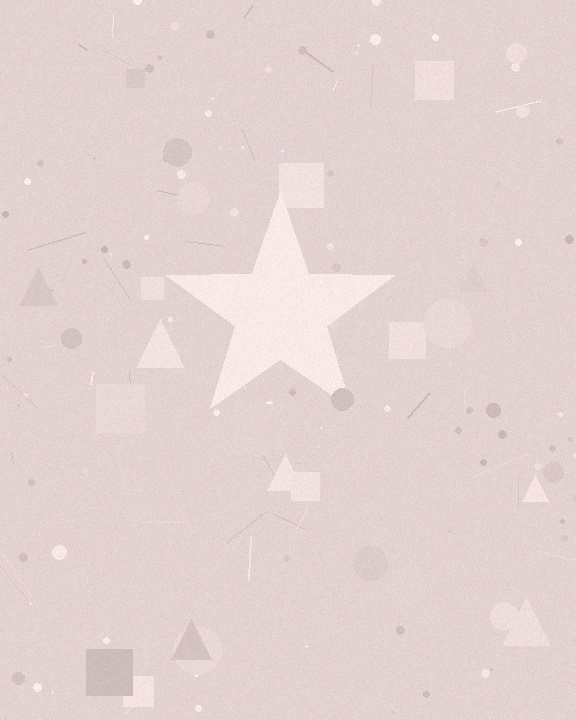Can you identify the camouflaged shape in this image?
The camouflaged shape is a star.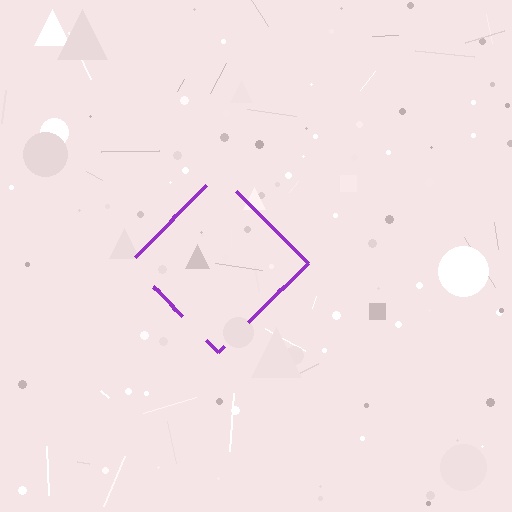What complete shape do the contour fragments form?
The contour fragments form a diamond.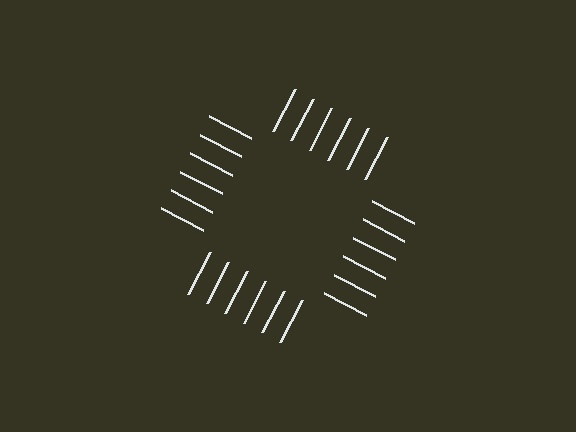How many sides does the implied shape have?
4 sides — the line-ends trace a square.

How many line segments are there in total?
24 — 6 along each of the 4 edges.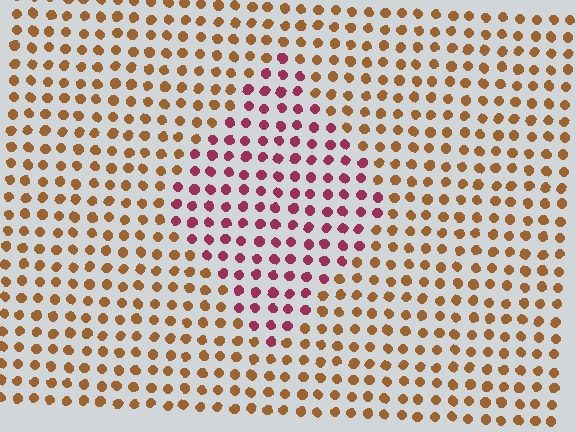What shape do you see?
I see a diamond.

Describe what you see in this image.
The image is filled with small brown elements in a uniform arrangement. A diamond-shaped region is visible where the elements are tinted to a slightly different hue, forming a subtle color boundary.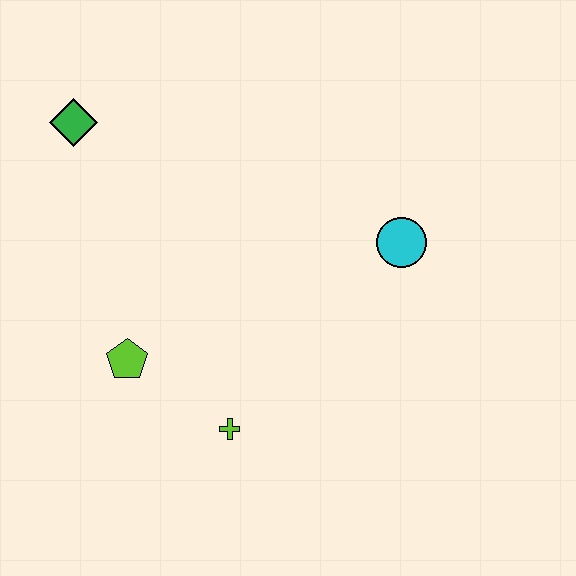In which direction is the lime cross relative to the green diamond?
The lime cross is below the green diamond.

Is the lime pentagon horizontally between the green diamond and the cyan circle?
Yes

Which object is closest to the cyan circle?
The lime cross is closest to the cyan circle.